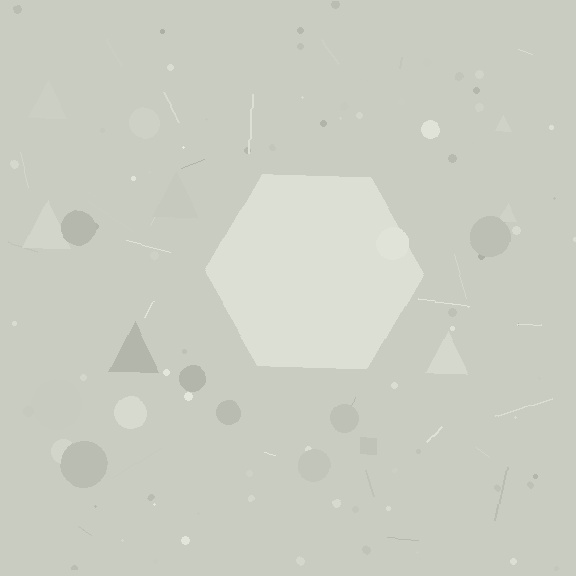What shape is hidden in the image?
A hexagon is hidden in the image.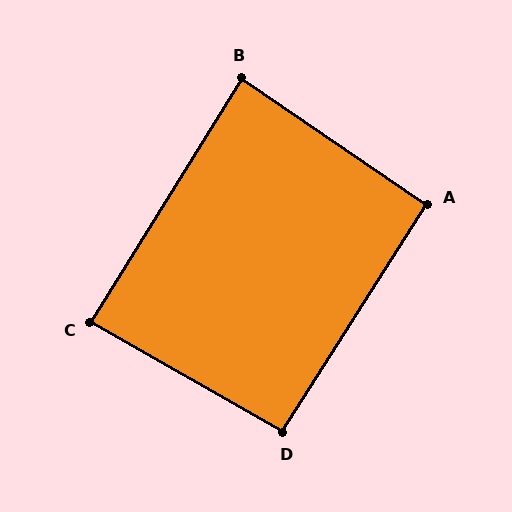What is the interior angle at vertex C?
Approximately 88 degrees (approximately right).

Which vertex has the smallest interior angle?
B, at approximately 87 degrees.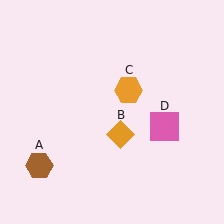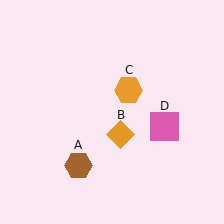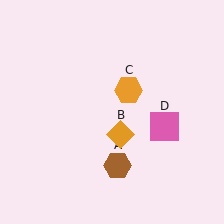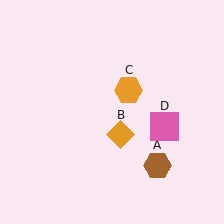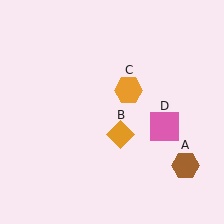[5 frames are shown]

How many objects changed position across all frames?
1 object changed position: brown hexagon (object A).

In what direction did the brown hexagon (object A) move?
The brown hexagon (object A) moved right.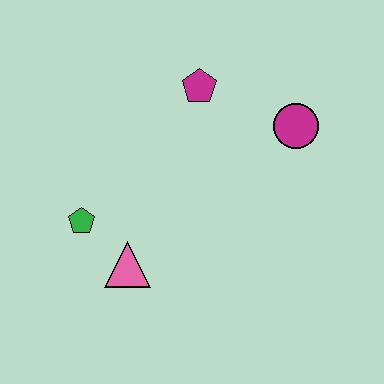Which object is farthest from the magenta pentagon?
The pink triangle is farthest from the magenta pentagon.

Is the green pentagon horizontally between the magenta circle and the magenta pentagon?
No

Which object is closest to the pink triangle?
The green pentagon is closest to the pink triangle.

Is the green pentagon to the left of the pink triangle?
Yes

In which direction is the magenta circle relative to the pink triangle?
The magenta circle is to the right of the pink triangle.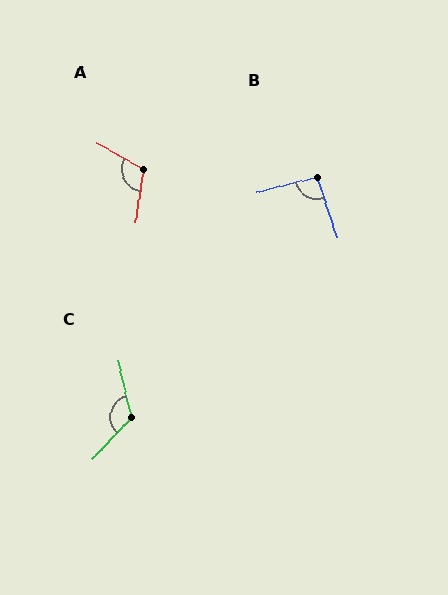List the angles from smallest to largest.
B (94°), A (111°), C (124°).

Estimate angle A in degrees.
Approximately 111 degrees.